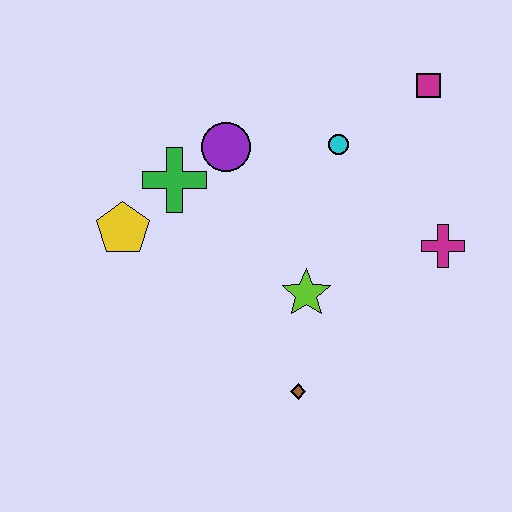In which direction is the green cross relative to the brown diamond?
The green cross is above the brown diamond.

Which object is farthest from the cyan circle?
The brown diamond is farthest from the cyan circle.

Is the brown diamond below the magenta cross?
Yes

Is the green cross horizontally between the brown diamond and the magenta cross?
No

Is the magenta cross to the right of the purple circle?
Yes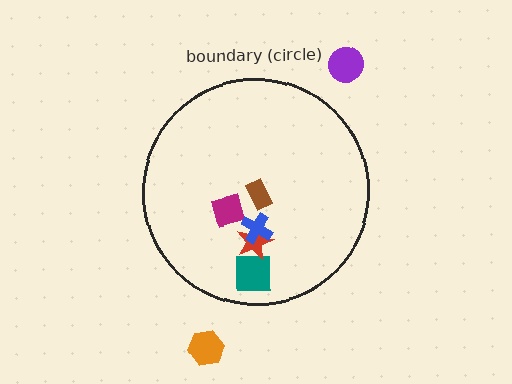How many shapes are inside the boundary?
5 inside, 2 outside.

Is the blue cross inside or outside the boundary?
Inside.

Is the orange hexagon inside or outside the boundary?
Outside.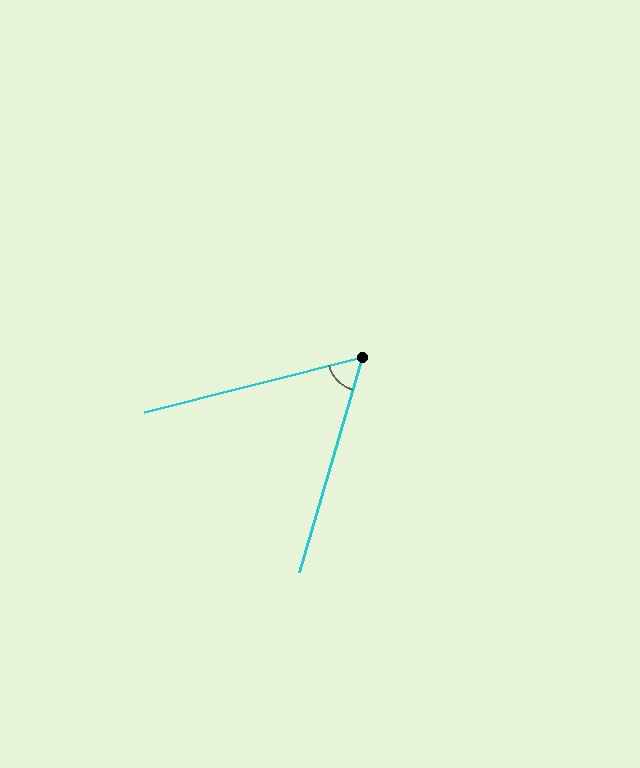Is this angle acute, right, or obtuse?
It is acute.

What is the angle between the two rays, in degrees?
Approximately 59 degrees.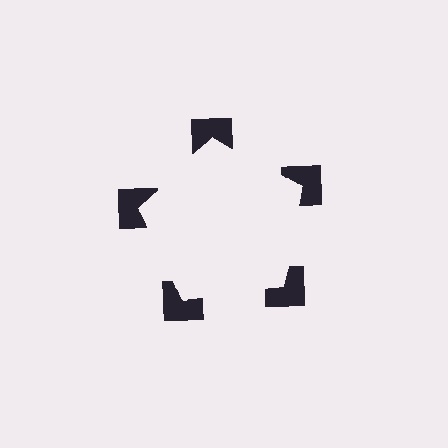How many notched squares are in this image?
There are 5 — one at each vertex of the illusory pentagon.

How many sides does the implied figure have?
5 sides.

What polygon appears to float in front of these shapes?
An illusory pentagon — its edges are inferred from the aligned wedge cuts in the notched squares, not physically drawn.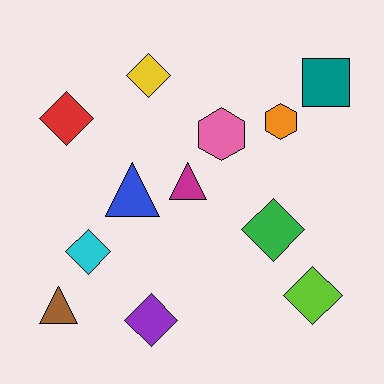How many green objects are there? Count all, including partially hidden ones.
There is 1 green object.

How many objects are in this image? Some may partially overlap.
There are 12 objects.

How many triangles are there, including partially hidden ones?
There are 3 triangles.